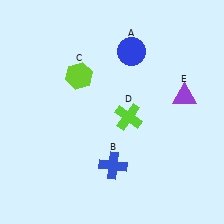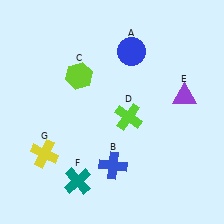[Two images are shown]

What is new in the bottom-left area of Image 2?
A yellow cross (G) was added in the bottom-left area of Image 2.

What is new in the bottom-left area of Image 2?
A teal cross (F) was added in the bottom-left area of Image 2.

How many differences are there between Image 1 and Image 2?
There are 2 differences between the two images.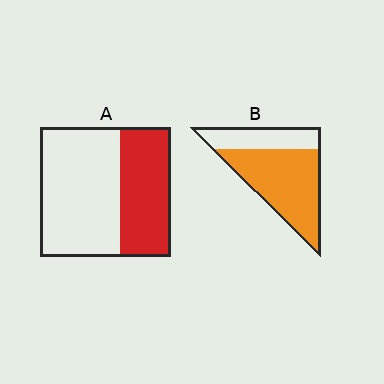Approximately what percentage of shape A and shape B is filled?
A is approximately 40% and B is approximately 70%.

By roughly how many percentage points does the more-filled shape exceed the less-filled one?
By roughly 30 percentage points (B over A).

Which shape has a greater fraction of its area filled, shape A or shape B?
Shape B.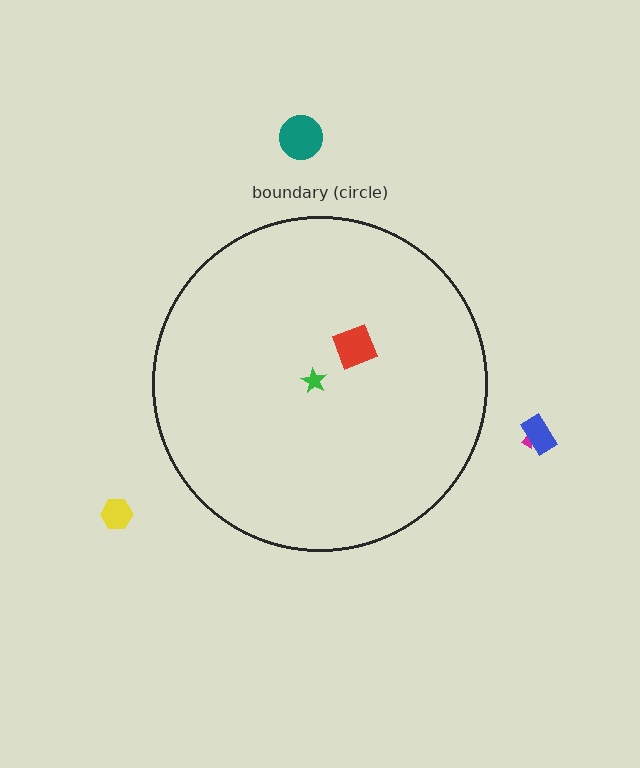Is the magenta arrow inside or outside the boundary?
Outside.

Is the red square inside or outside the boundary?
Inside.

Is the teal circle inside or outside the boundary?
Outside.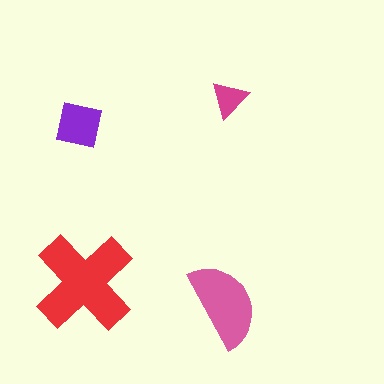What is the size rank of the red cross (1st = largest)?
1st.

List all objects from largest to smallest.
The red cross, the pink semicircle, the purple square, the magenta triangle.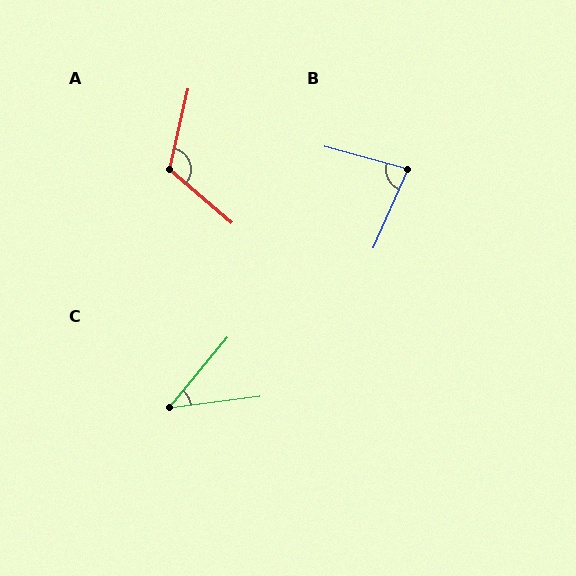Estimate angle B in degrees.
Approximately 82 degrees.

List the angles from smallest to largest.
C (43°), B (82°), A (118°).